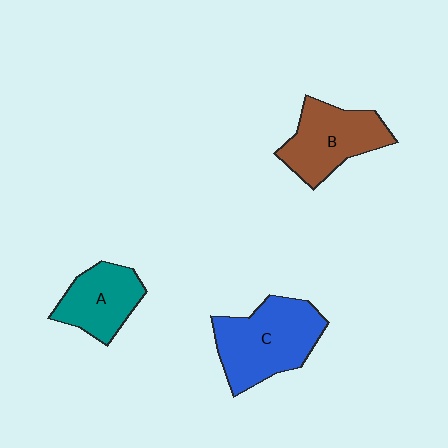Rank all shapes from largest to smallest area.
From largest to smallest: C (blue), B (brown), A (teal).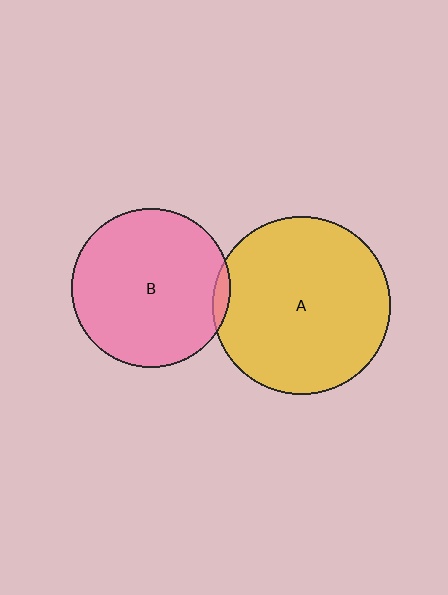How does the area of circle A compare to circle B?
Approximately 1.3 times.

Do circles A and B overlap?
Yes.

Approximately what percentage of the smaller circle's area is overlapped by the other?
Approximately 5%.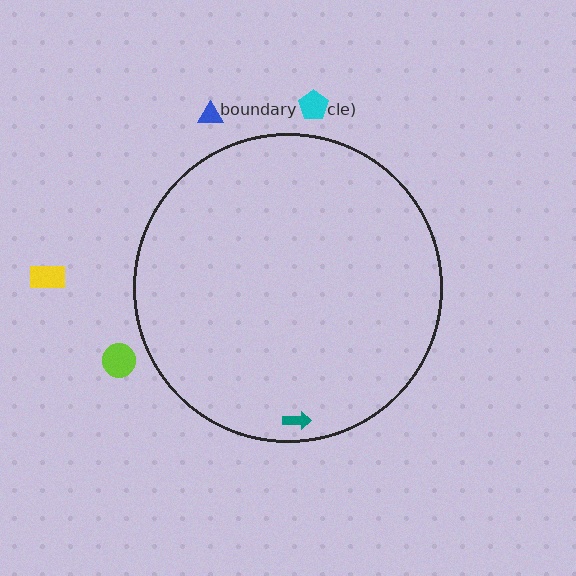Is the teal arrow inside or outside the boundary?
Inside.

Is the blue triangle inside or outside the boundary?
Outside.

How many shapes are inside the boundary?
1 inside, 4 outside.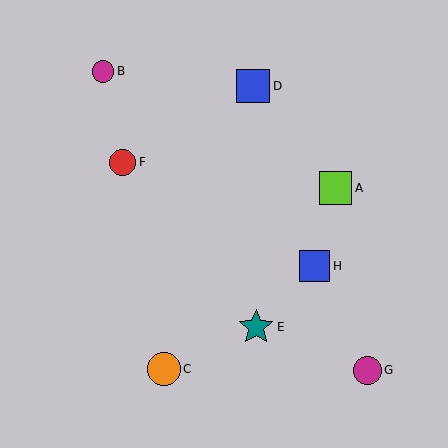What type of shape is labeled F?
Shape F is a red circle.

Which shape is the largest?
The teal star (labeled E) is the largest.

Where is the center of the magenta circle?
The center of the magenta circle is at (367, 370).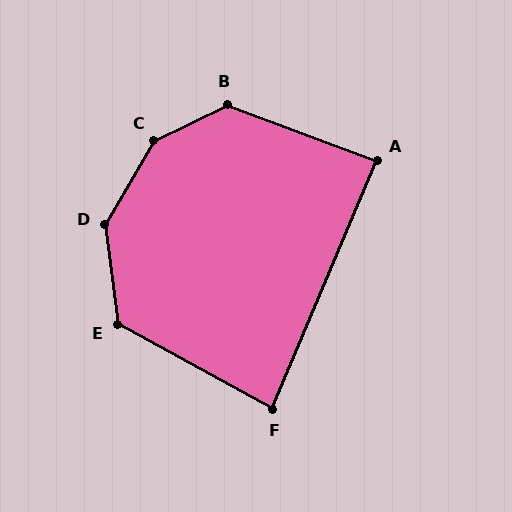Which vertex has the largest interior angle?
C, at approximately 146 degrees.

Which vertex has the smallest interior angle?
F, at approximately 84 degrees.